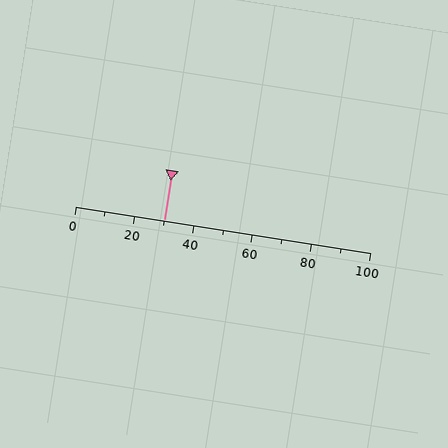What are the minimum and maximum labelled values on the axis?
The axis runs from 0 to 100.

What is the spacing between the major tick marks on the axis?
The major ticks are spaced 20 apart.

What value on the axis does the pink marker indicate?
The marker indicates approximately 30.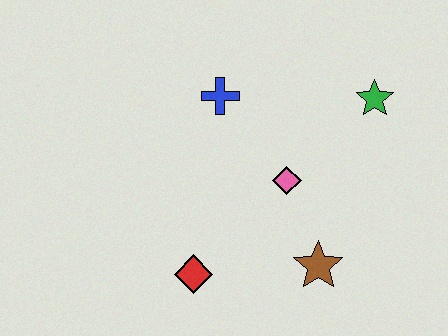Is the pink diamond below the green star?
Yes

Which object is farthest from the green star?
The red diamond is farthest from the green star.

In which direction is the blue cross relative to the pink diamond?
The blue cross is above the pink diamond.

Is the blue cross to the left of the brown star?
Yes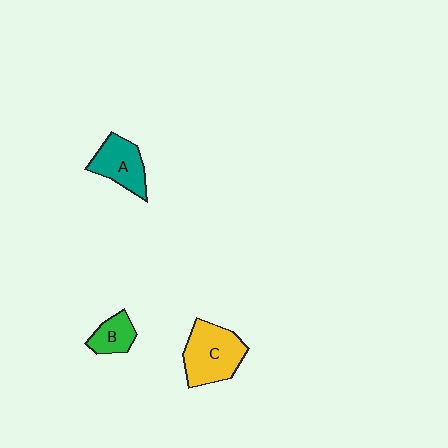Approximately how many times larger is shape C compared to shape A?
Approximately 1.4 times.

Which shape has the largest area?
Shape C (yellow).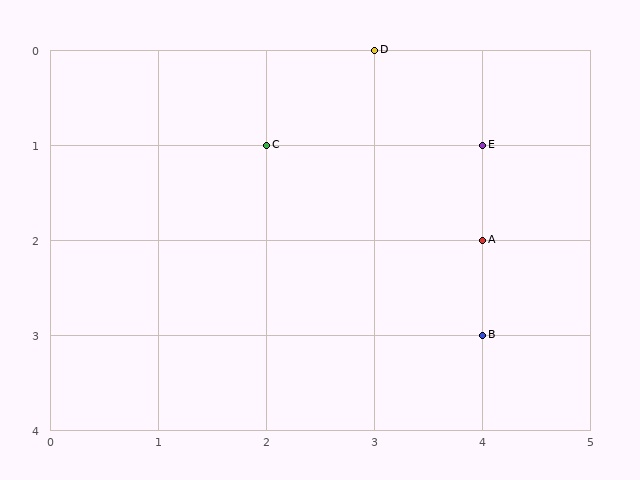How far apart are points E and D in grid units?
Points E and D are 1 column and 1 row apart (about 1.4 grid units diagonally).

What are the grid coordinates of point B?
Point B is at grid coordinates (4, 3).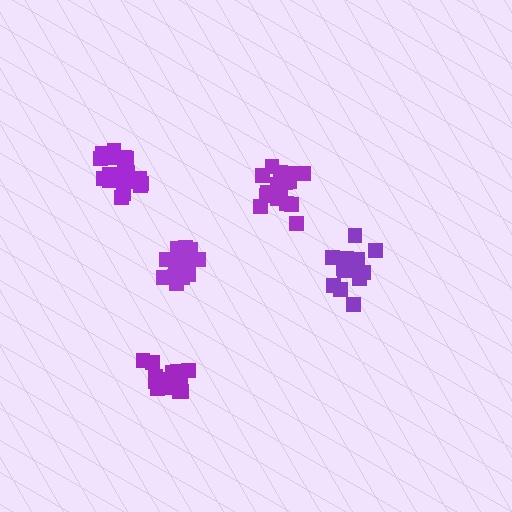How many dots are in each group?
Group 1: 15 dots, Group 2: 17 dots, Group 3: 17 dots, Group 4: 15 dots, Group 5: 19 dots (83 total).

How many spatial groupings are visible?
There are 5 spatial groupings.